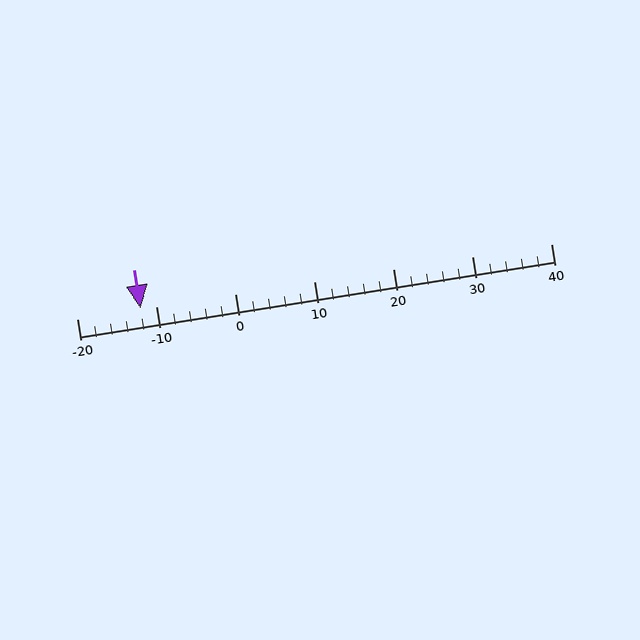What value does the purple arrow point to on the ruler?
The purple arrow points to approximately -12.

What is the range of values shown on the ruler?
The ruler shows values from -20 to 40.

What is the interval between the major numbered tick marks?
The major tick marks are spaced 10 units apart.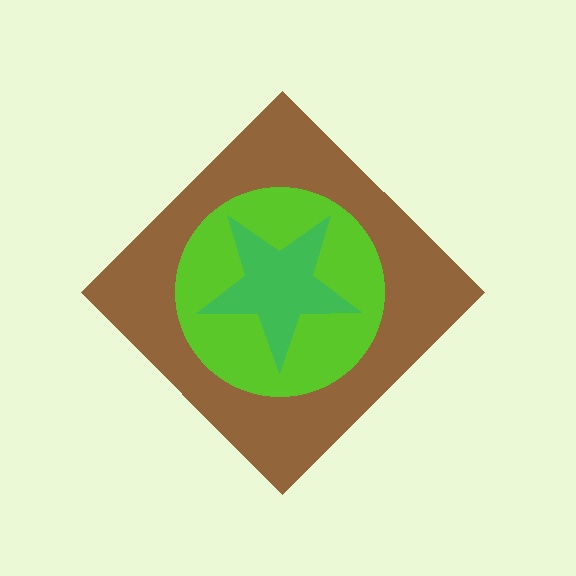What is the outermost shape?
The brown diamond.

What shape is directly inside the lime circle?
The green star.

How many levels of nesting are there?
3.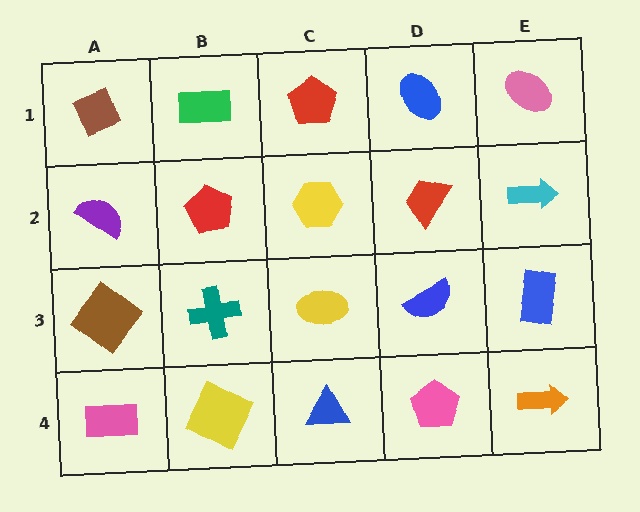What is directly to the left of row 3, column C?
A teal cross.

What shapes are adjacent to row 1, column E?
A cyan arrow (row 2, column E), a blue ellipse (row 1, column D).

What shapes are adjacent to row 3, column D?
A red trapezoid (row 2, column D), a pink pentagon (row 4, column D), a yellow ellipse (row 3, column C), a blue rectangle (row 3, column E).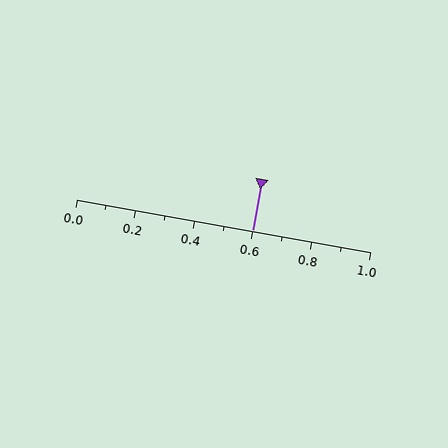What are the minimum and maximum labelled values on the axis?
The axis runs from 0.0 to 1.0.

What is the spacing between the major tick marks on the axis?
The major ticks are spaced 0.2 apart.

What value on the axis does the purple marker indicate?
The marker indicates approximately 0.6.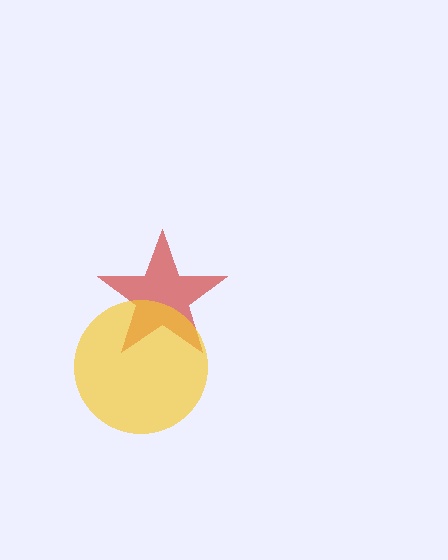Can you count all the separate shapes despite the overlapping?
Yes, there are 2 separate shapes.